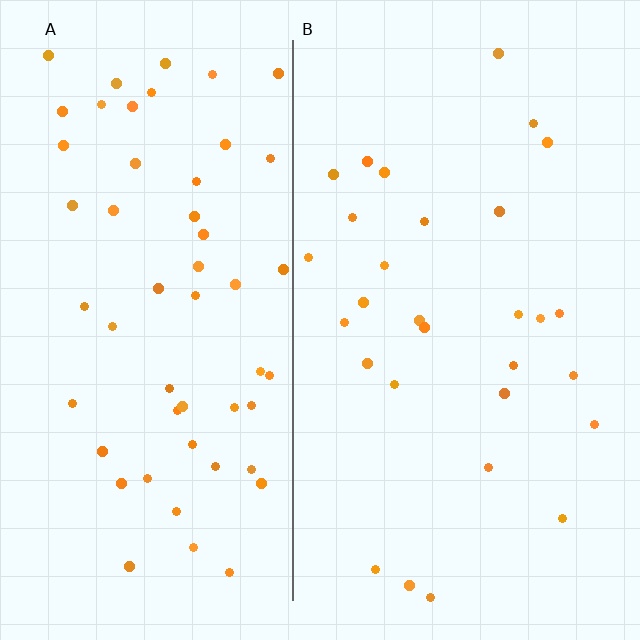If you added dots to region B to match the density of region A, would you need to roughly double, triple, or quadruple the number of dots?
Approximately double.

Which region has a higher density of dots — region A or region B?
A (the left).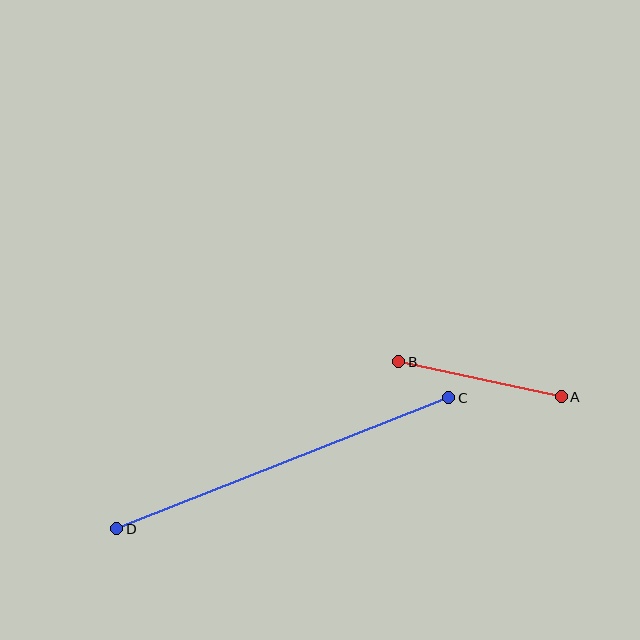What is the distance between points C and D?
The distance is approximately 357 pixels.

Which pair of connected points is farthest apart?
Points C and D are farthest apart.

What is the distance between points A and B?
The distance is approximately 166 pixels.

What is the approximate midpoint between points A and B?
The midpoint is at approximately (480, 379) pixels.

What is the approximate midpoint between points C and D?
The midpoint is at approximately (283, 463) pixels.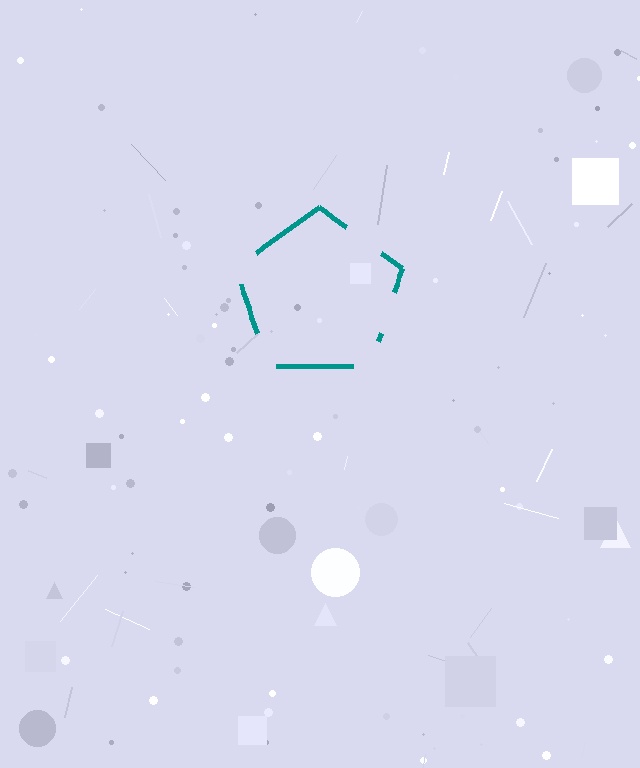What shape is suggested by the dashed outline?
The dashed outline suggests a pentagon.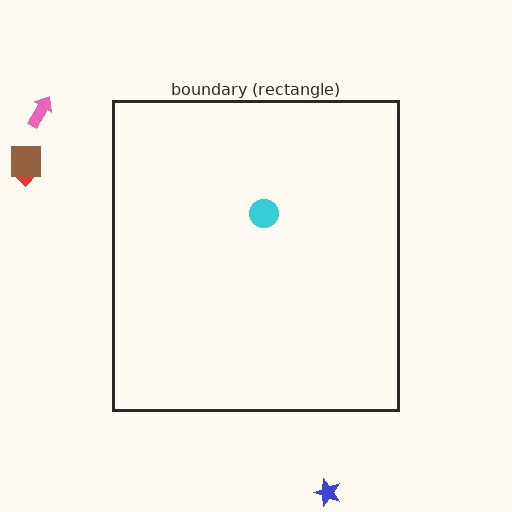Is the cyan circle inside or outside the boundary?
Inside.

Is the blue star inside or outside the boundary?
Outside.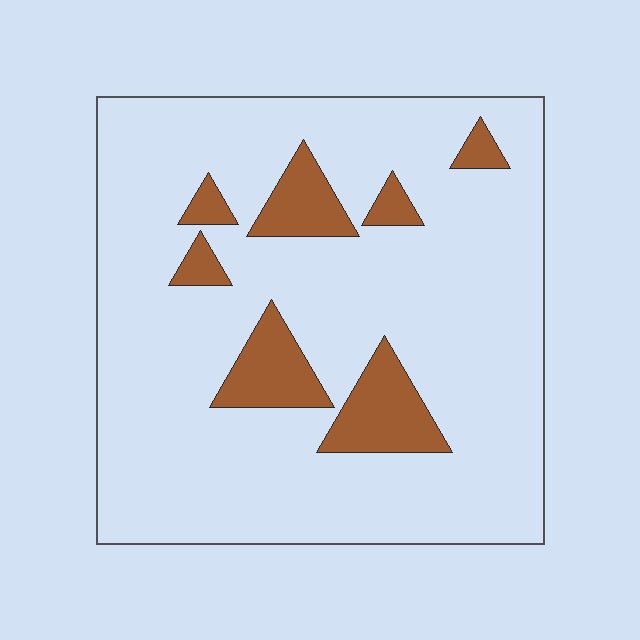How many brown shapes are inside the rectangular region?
7.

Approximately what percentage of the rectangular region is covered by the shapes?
Approximately 15%.